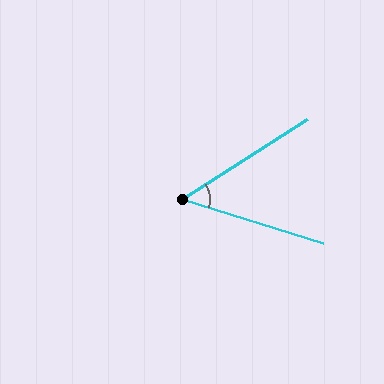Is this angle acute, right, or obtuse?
It is acute.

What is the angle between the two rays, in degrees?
Approximately 50 degrees.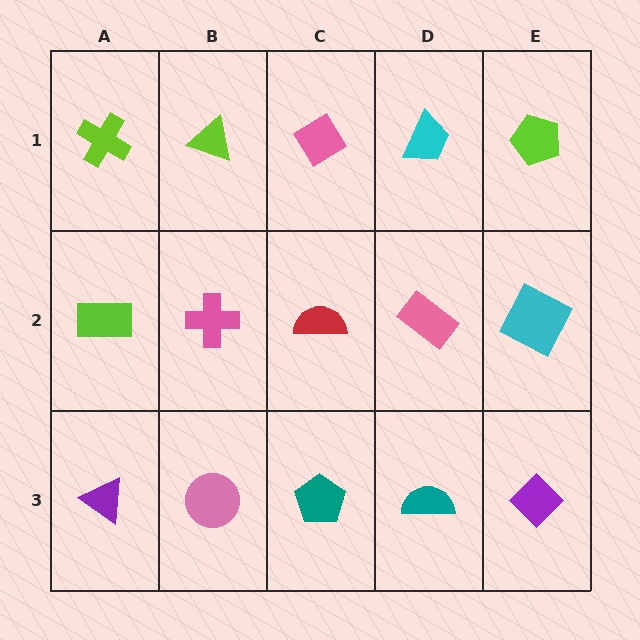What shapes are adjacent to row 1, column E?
A cyan square (row 2, column E), a cyan trapezoid (row 1, column D).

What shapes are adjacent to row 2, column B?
A lime triangle (row 1, column B), a pink circle (row 3, column B), a lime rectangle (row 2, column A), a red semicircle (row 2, column C).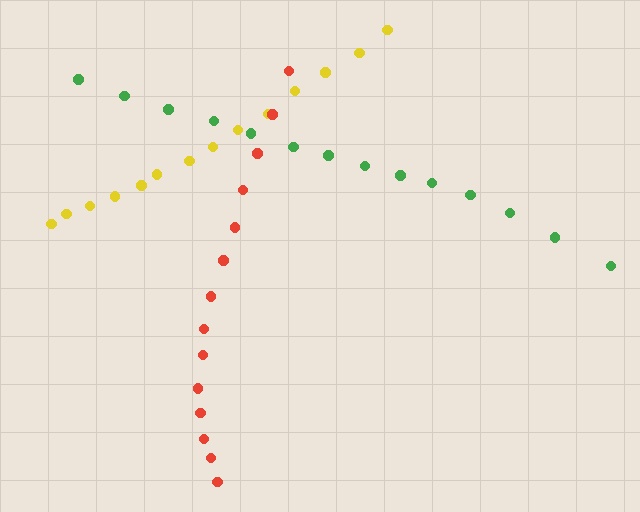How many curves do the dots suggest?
There are 3 distinct paths.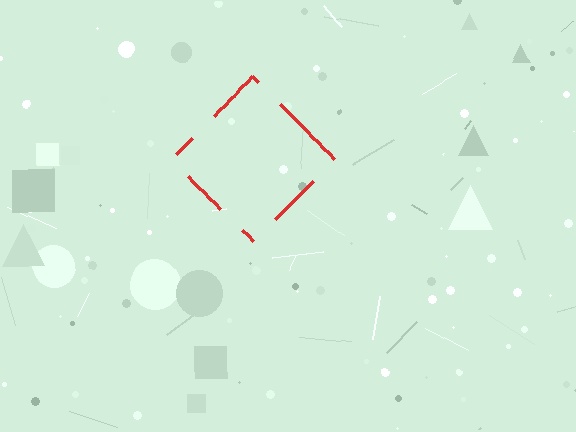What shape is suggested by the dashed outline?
The dashed outline suggests a diamond.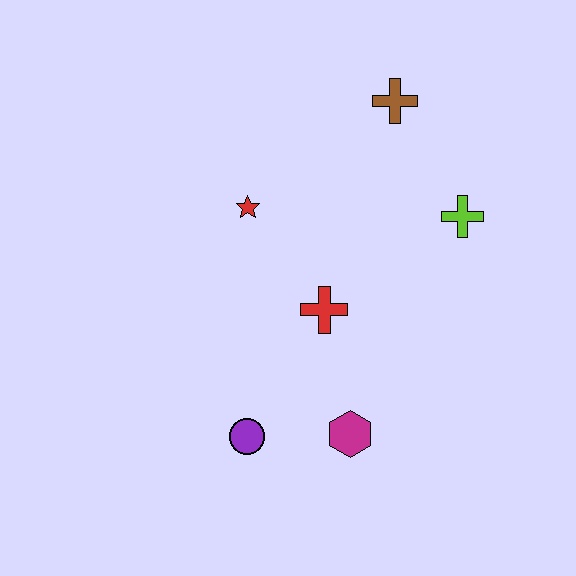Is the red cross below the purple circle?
No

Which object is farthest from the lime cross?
The purple circle is farthest from the lime cross.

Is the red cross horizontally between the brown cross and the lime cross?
No